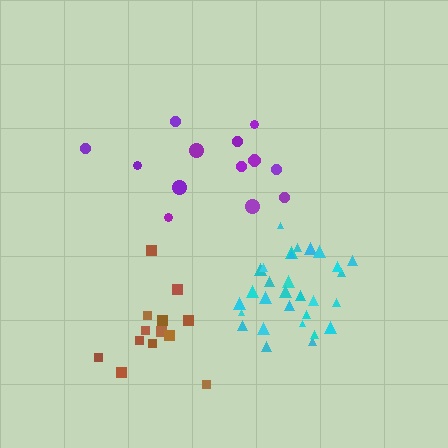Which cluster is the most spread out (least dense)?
Purple.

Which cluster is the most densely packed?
Cyan.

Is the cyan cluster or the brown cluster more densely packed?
Cyan.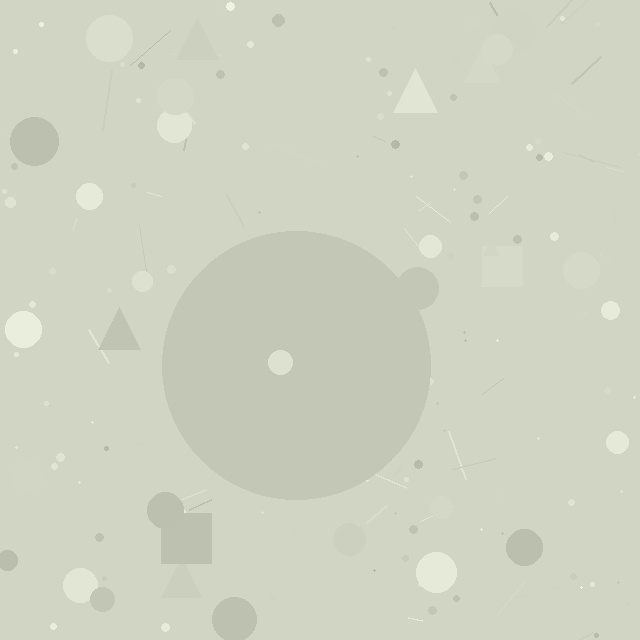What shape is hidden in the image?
A circle is hidden in the image.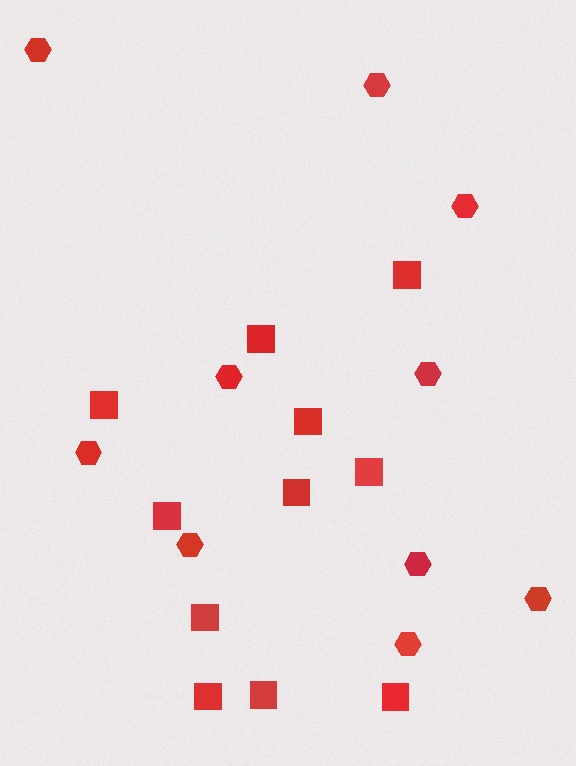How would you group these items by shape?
There are 2 groups: one group of squares (11) and one group of hexagons (10).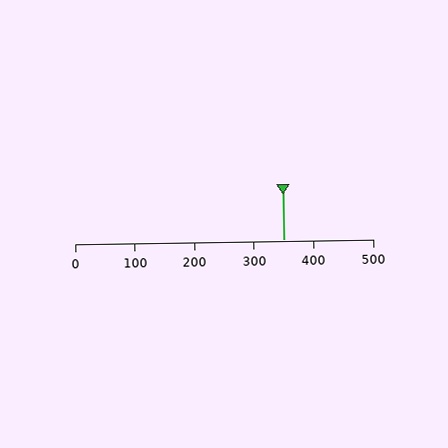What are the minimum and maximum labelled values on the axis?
The axis runs from 0 to 500.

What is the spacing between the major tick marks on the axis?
The major ticks are spaced 100 apart.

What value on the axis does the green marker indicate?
The marker indicates approximately 350.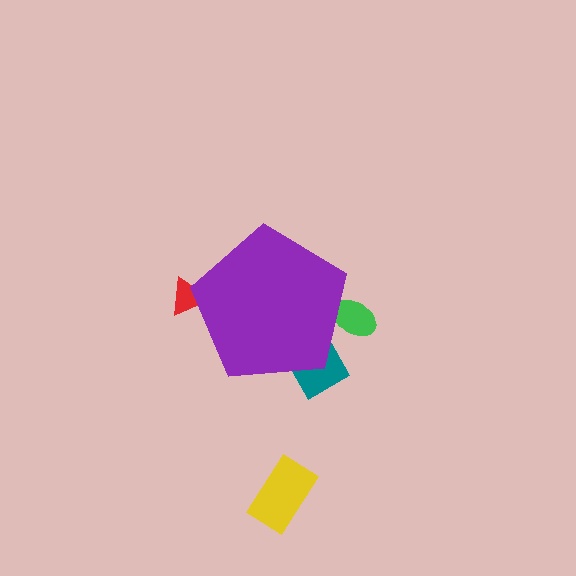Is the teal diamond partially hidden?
Yes, the teal diamond is partially hidden behind the purple pentagon.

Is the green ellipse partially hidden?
Yes, the green ellipse is partially hidden behind the purple pentagon.